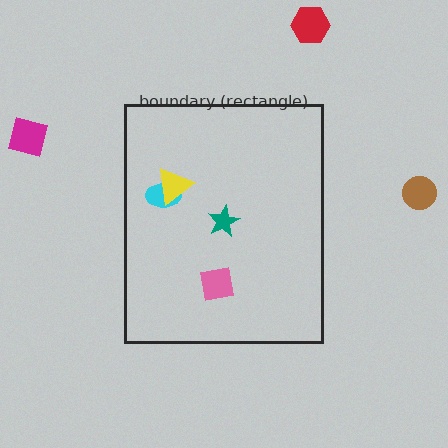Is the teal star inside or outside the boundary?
Inside.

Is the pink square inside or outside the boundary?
Inside.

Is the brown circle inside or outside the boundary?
Outside.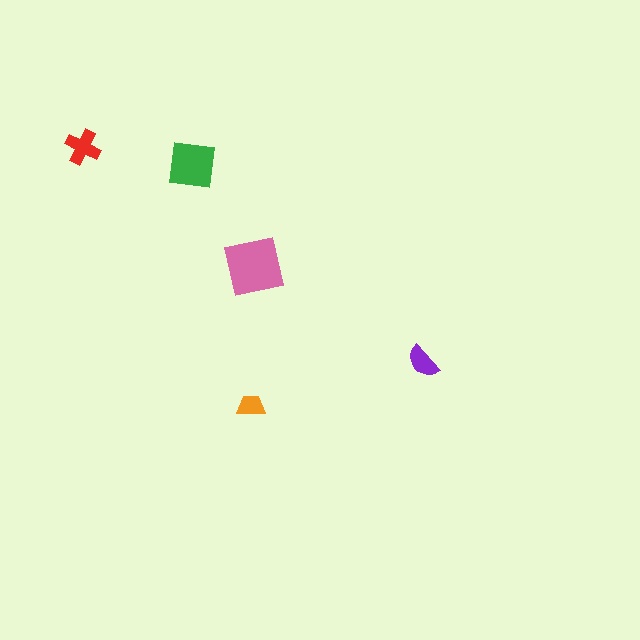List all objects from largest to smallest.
The pink square, the green square, the red cross, the purple semicircle, the orange trapezoid.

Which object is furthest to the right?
The purple semicircle is rightmost.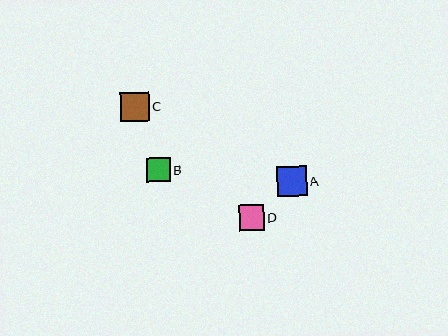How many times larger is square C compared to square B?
Square C is approximately 1.2 times the size of square B.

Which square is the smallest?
Square B is the smallest with a size of approximately 24 pixels.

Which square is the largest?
Square A is the largest with a size of approximately 30 pixels.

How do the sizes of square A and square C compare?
Square A and square C are approximately the same size.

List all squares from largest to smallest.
From largest to smallest: A, C, D, B.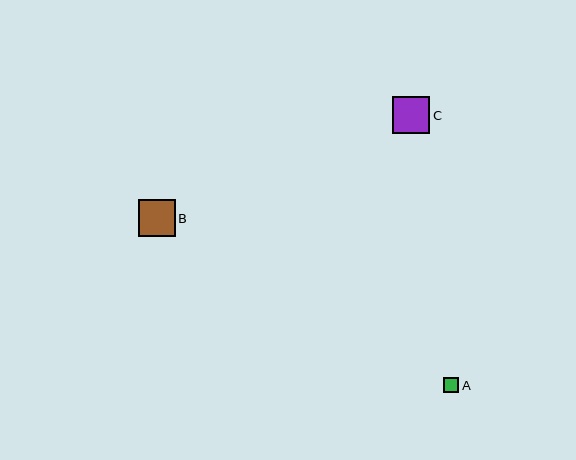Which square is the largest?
Square C is the largest with a size of approximately 37 pixels.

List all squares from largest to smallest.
From largest to smallest: C, B, A.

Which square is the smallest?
Square A is the smallest with a size of approximately 15 pixels.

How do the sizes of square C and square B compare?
Square C and square B are approximately the same size.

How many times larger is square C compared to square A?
Square C is approximately 2.5 times the size of square A.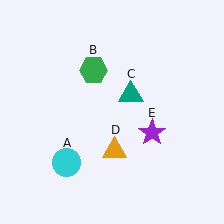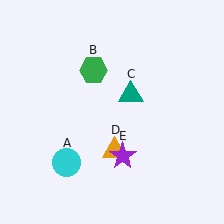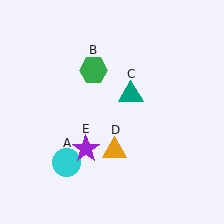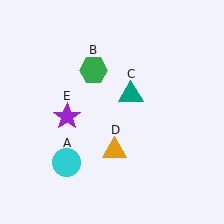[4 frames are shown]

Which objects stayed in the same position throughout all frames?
Cyan circle (object A) and green hexagon (object B) and teal triangle (object C) and orange triangle (object D) remained stationary.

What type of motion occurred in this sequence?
The purple star (object E) rotated clockwise around the center of the scene.